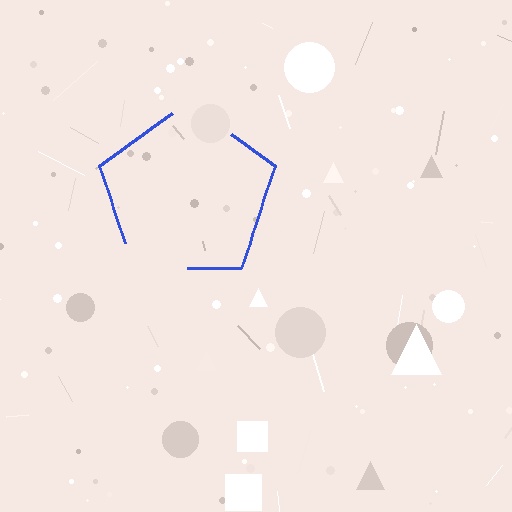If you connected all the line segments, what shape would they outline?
They would outline a pentagon.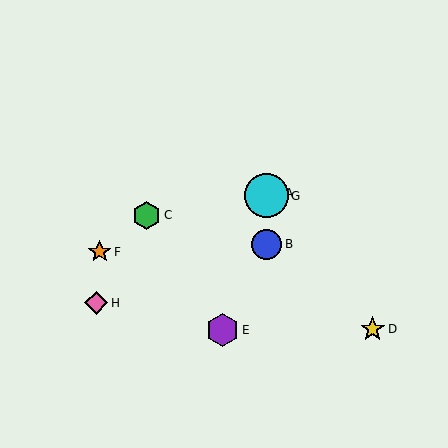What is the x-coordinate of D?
Object D is at x≈373.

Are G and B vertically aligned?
Yes, both are at x≈266.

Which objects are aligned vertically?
Objects A, B, G are aligned vertically.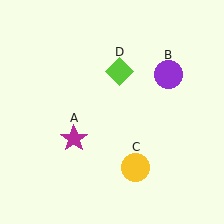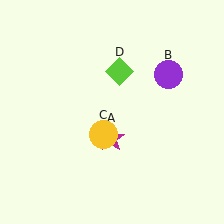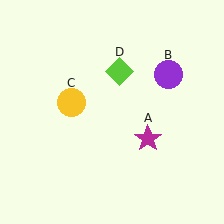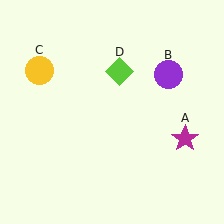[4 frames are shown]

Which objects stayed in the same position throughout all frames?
Purple circle (object B) and lime diamond (object D) remained stationary.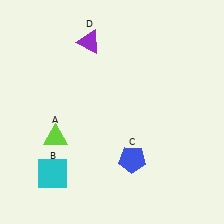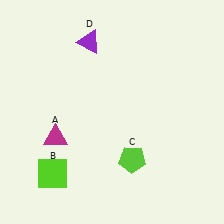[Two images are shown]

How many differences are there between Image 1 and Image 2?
There are 3 differences between the two images.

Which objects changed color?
A changed from lime to magenta. B changed from cyan to lime. C changed from blue to lime.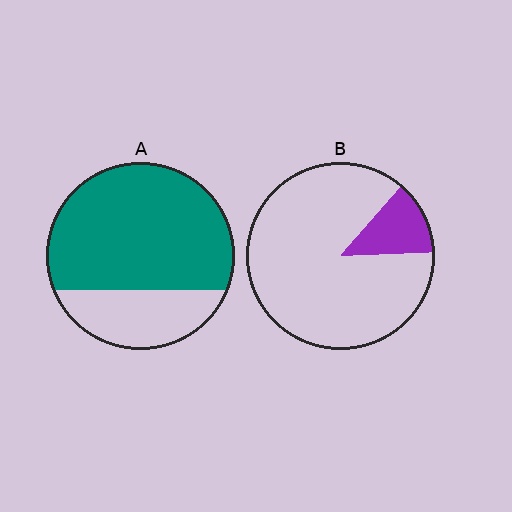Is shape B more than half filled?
No.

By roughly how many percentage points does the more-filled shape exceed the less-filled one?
By roughly 60 percentage points (A over B).